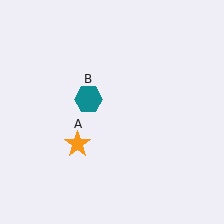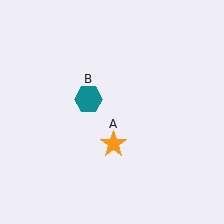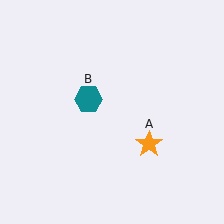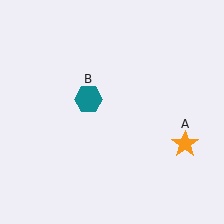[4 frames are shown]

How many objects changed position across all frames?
1 object changed position: orange star (object A).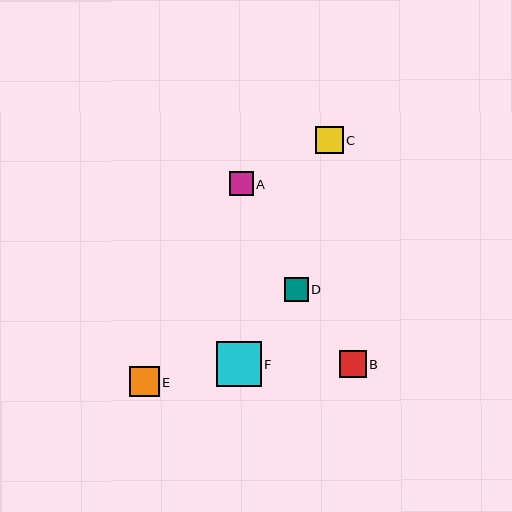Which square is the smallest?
Square D is the smallest with a size of approximately 24 pixels.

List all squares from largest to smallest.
From largest to smallest: F, E, C, B, A, D.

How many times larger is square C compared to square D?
Square C is approximately 1.2 times the size of square D.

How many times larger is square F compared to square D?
Square F is approximately 1.9 times the size of square D.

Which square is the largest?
Square F is the largest with a size of approximately 45 pixels.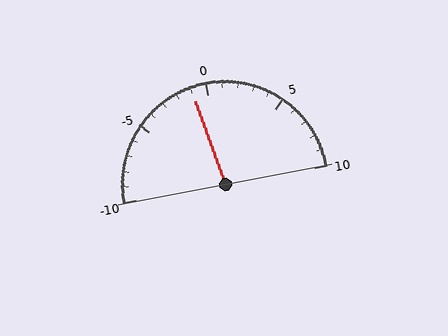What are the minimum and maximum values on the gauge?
The gauge ranges from -10 to 10.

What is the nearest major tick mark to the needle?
The nearest major tick mark is 0.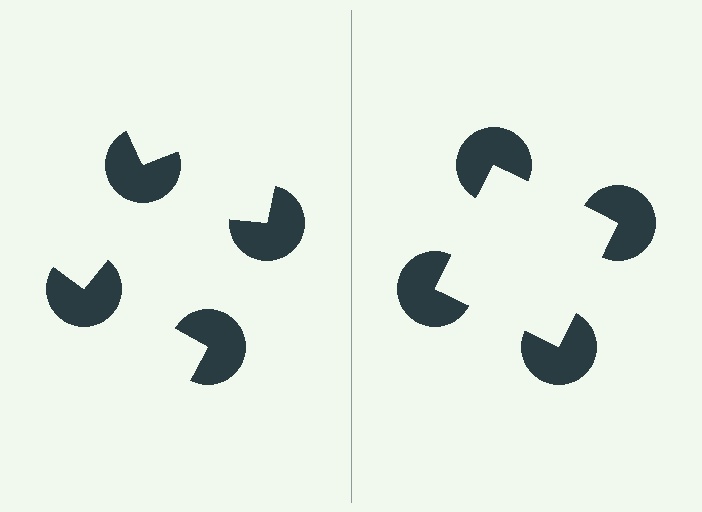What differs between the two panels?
The pac-man discs are positioned identically on both sides; only the wedge orientations differ. On the right they align to a square; on the left they are misaligned.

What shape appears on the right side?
An illusory square.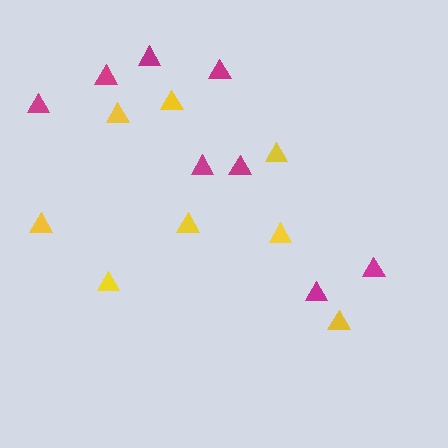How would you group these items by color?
There are 2 groups: one group of magenta triangles (8) and one group of yellow triangles (8).